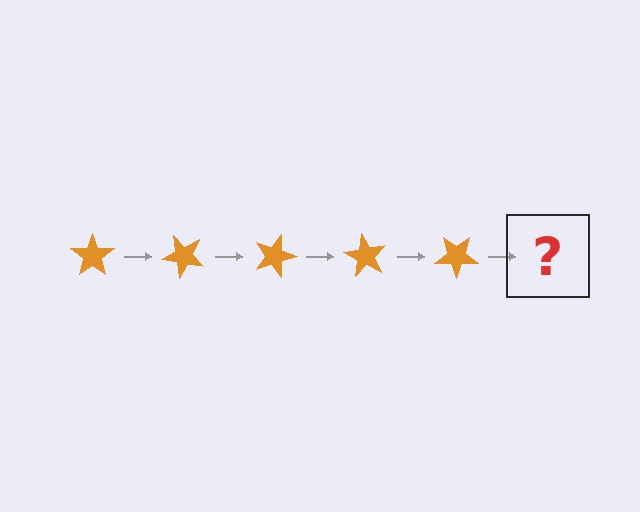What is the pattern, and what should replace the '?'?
The pattern is that the star rotates 45 degrees each step. The '?' should be an orange star rotated 225 degrees.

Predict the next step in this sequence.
The next step is an orange star rotated 225 degrees.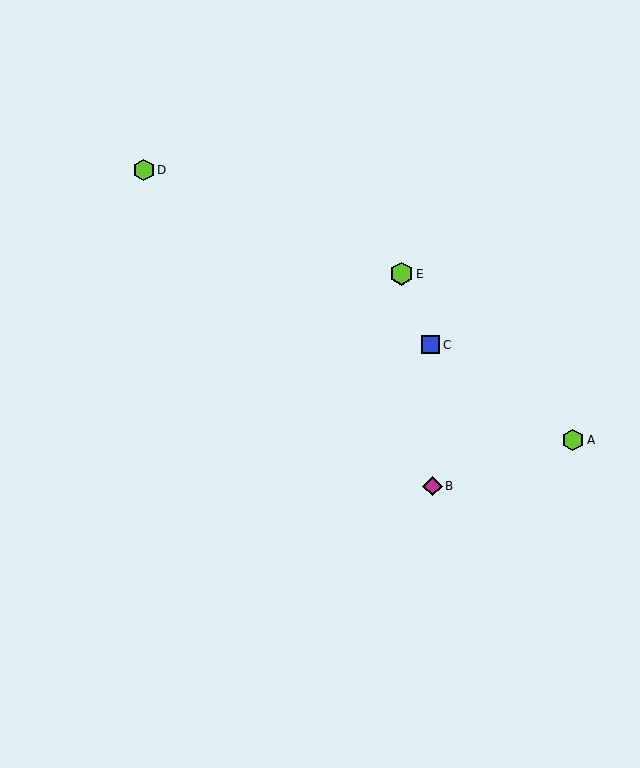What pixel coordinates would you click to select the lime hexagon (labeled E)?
Click at (402, 274) to select the lime hexagon E.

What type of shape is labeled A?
Shape A is a lime hexagon.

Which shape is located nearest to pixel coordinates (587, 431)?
The lime hexagon (labeled A) at (573, 440) is nearest to that location.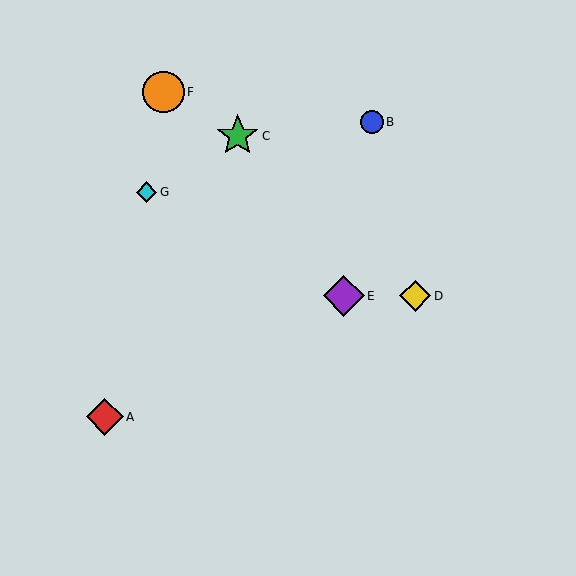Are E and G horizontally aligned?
No, E is at y≈296 and G is at y≈192.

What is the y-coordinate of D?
Object D is at y≈296.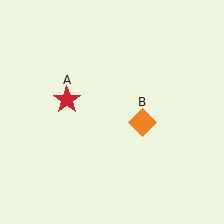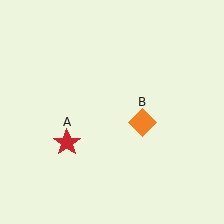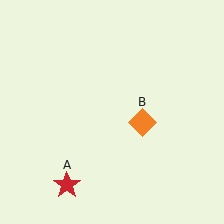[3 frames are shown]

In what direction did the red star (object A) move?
The red star (object A) moved down.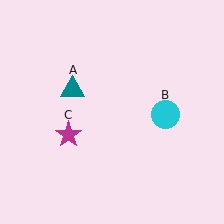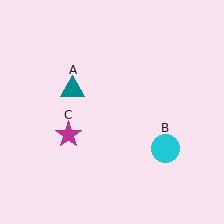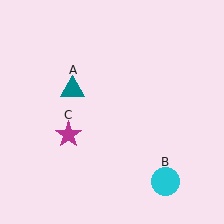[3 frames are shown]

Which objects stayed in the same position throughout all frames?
Teal triangle (object A) and magenta star (object C) remained stationary.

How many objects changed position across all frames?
1 object changed position: cyan circle (object B).